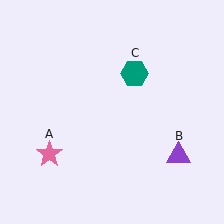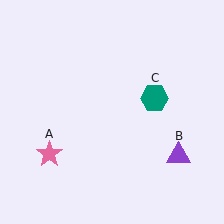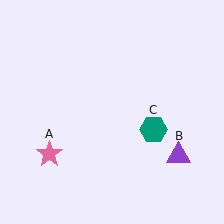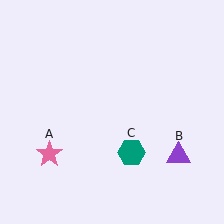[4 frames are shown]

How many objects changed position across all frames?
1 object changed position: teal hexagon (object C).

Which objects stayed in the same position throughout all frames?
Pink star (object A) and purple triangle (object B) remained stationary.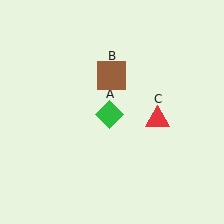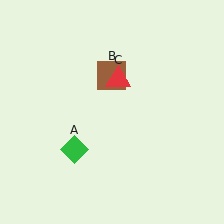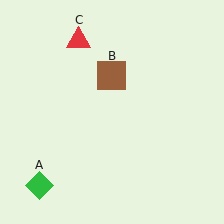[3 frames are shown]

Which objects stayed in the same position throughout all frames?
Brown square (object B) remained stationary.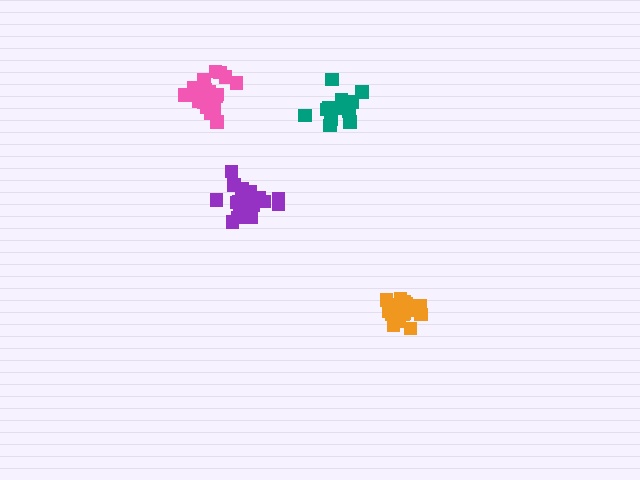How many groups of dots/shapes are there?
There are 4 groups.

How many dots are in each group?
Group 1: 19 dots, Group 2: 14 dots, Group 3: 19 dots, Group 4: 19 dots (71 total).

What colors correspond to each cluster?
The clusters are colored: pink, teal, orange, purple.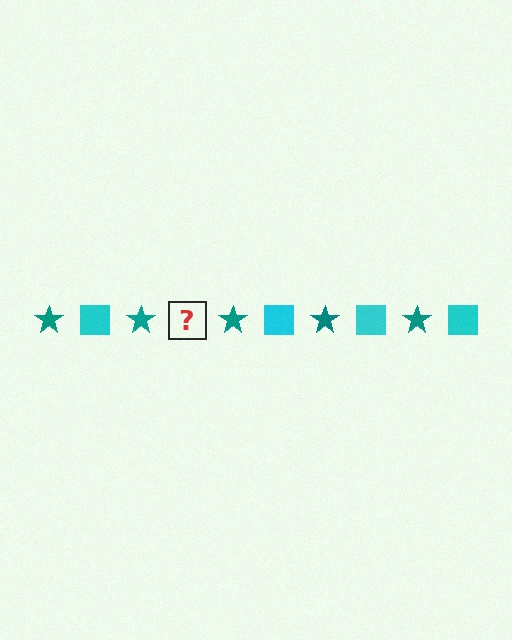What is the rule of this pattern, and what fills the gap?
The rule is that the pattern alternates between teal star and cyan square. The gap should be filled with a cyan square.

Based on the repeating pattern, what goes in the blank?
The blank should be a cyan square.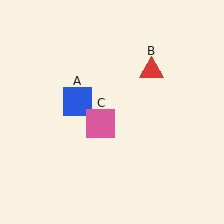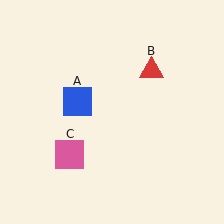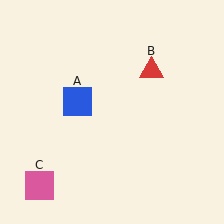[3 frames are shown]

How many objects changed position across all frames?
1 object changed position: pink square (object C).